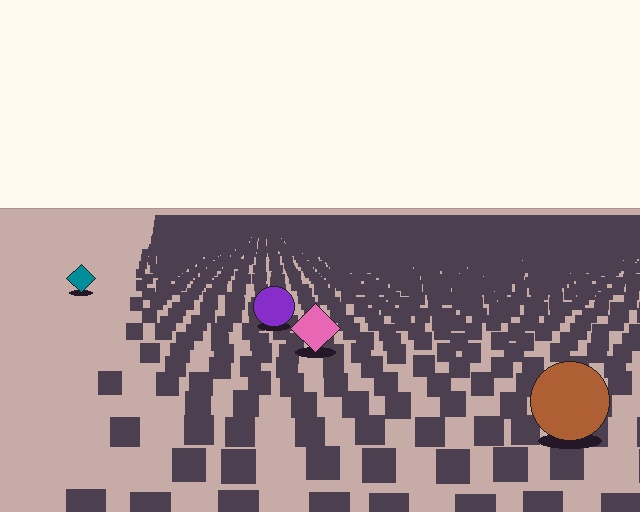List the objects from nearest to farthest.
From nearest to farthest: the brown circle, the pink diamond, the purple circle, the teal diamond.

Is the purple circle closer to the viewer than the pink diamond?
No. The pink diamond is closer — you can tell from the texture gradient: the ground texture is coarser near it.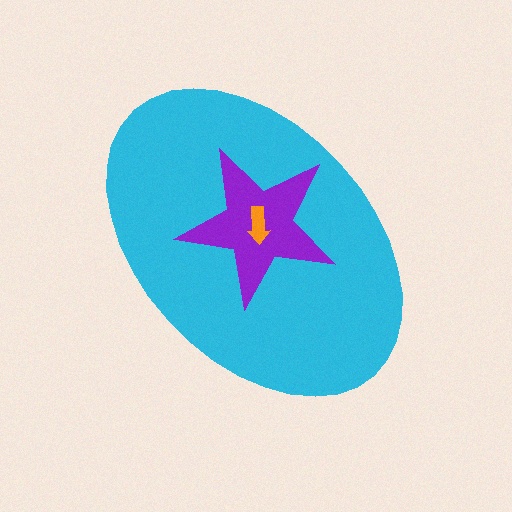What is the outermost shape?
The cyan ellipse.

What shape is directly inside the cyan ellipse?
The purple star.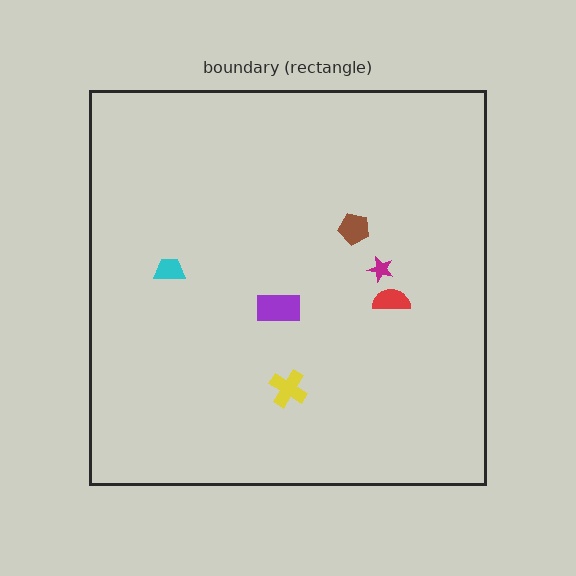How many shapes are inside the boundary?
6 inside, 0 outside.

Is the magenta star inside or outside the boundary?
Inside.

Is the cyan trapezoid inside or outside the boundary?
Inside.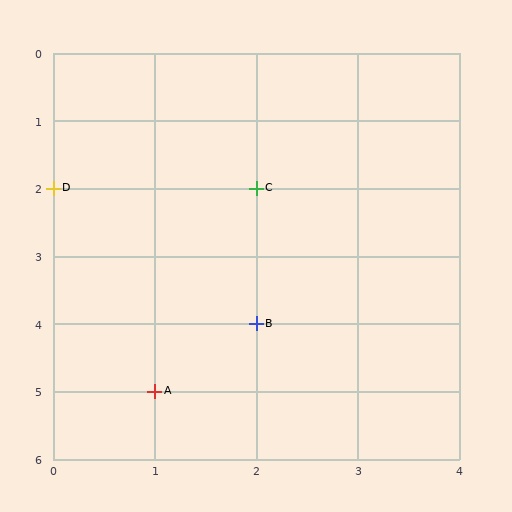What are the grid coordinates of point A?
Point A is at grid coordinates (1, 5).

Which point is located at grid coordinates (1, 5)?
Point A is at (1, 5).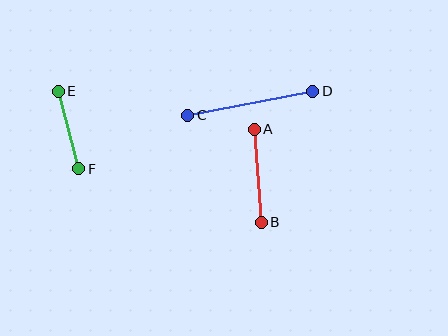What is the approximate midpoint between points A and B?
The midpoint is at approximately (258, 176) pixels.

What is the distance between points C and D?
The distance is approximately 127 pixels.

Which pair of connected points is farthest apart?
Points C and D are farthest apart.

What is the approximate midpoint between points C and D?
The midpoint is at approximately (250, 103) pixels.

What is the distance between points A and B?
The distance is approximately 93 pixels.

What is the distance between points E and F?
The distance is approximately 80 pixels.